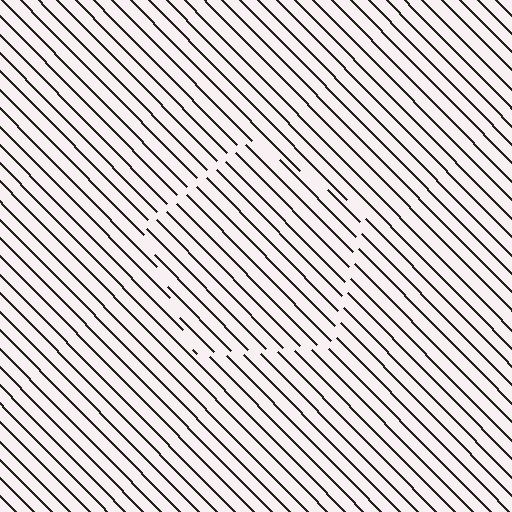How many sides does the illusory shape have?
5 sides — the line-ends trace a pentagon.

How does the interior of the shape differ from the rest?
The interior of the shape contains the same grating, shifted by half a period — the contour is defined by the phase discontinuity where line-ends from the inner and outer gratings abut.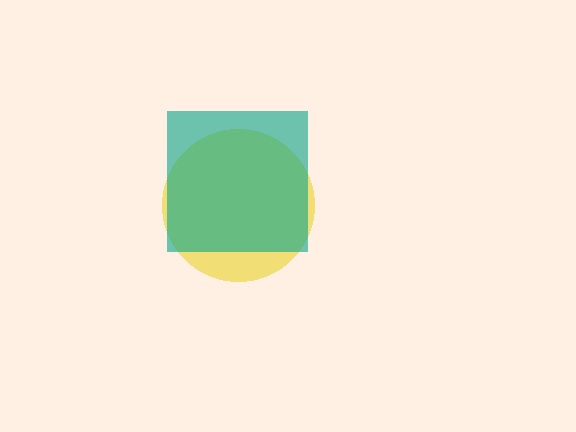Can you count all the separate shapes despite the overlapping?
Yes, there are 2 separate shapes.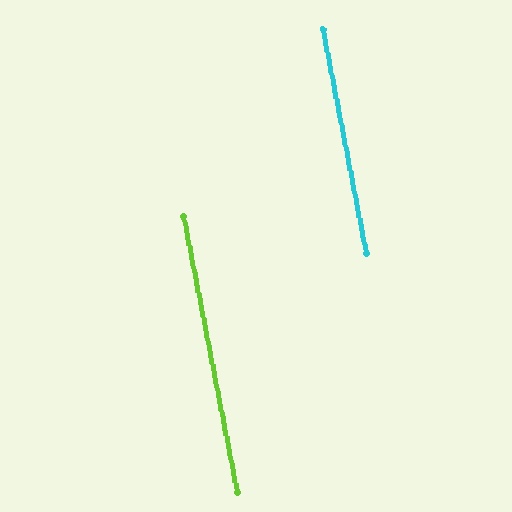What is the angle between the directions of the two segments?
Approximately 0 degrees.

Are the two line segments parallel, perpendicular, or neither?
Parallel — their directions differ by only 0.2°.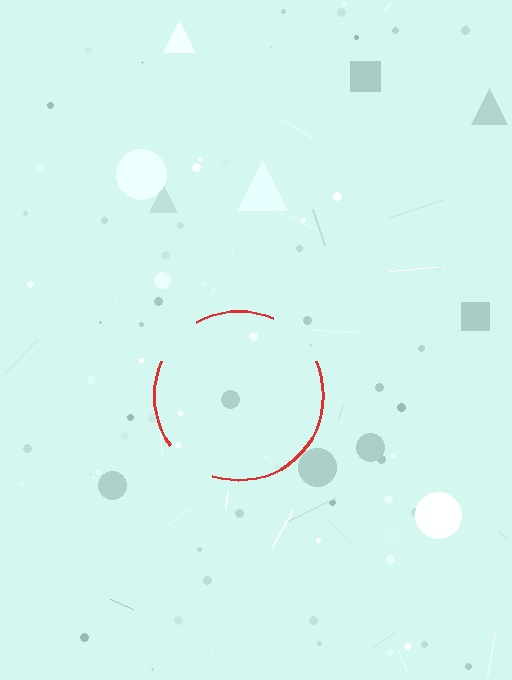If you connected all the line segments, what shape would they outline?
They would outline a circle.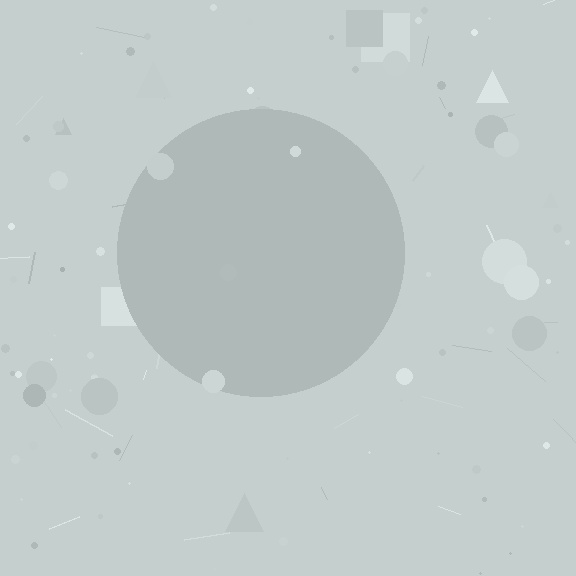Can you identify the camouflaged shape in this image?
The camouflaged shape is a circle.